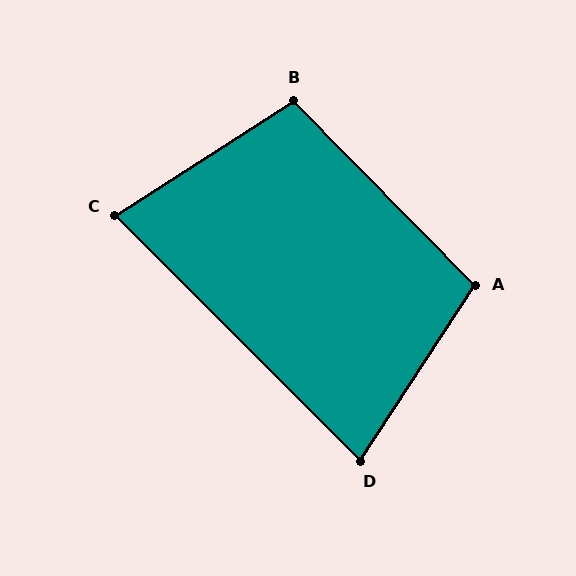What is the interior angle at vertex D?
Approximately 78 degrees (acute).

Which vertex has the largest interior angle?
A, at approximately 102 degrees.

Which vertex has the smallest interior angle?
C, at approximately 78 degrees.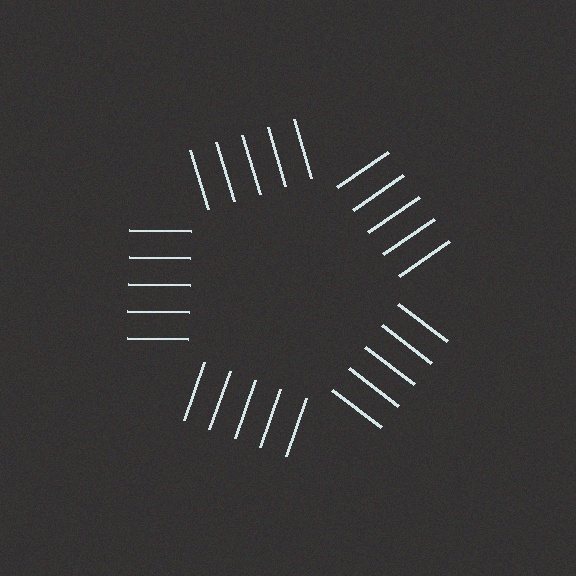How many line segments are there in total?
25 — 5 along each of the 5 edges.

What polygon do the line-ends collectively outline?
An illusory pentagon — the line segments terminate on its edges but no continuous stroke is drawn.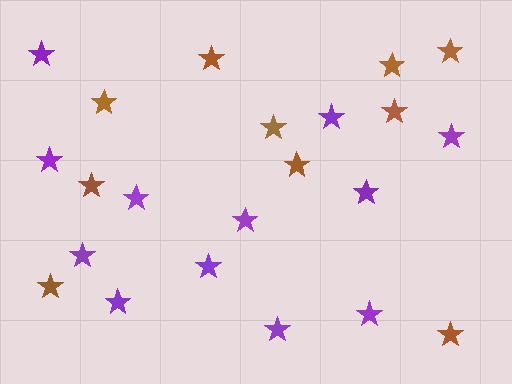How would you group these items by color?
There are 2 groups: one group of purple stars (12) and one group of brown stars (10).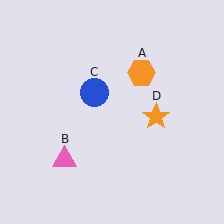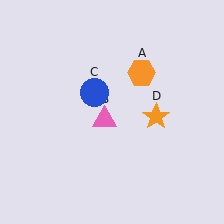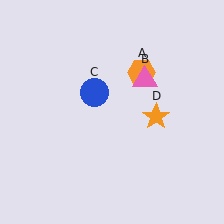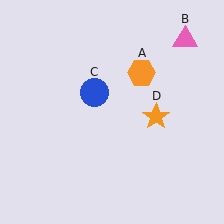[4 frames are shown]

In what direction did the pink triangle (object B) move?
The pink triangle (object B) moved up and to the right.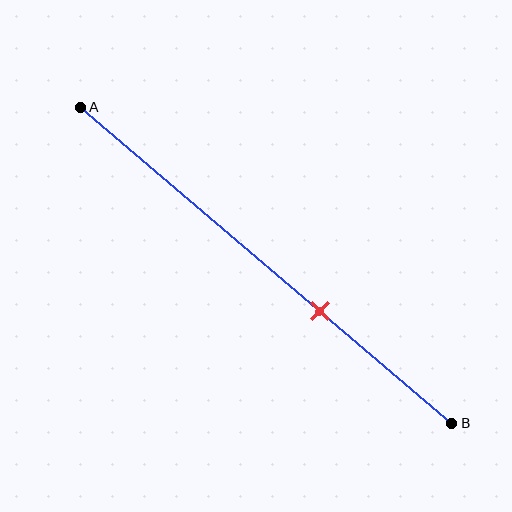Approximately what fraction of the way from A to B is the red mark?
The red mark is approximately 65% of the way from A to B.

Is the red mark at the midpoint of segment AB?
No, the mark is at about 65% from A, not at the 50% midpoint.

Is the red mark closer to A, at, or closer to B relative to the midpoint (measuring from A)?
The red mark is closer to point B than the midpoint of segment AB.